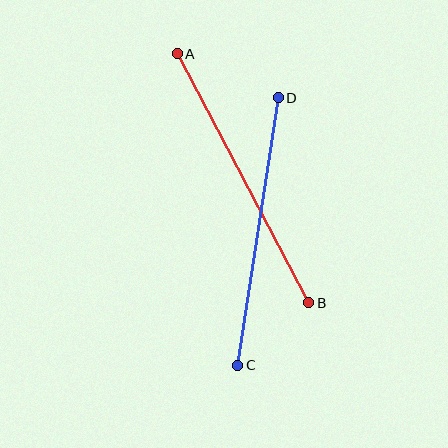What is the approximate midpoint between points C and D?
The midpoint is at approximately (258, 232) pixels.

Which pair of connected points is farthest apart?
Points A and B are farthest apart.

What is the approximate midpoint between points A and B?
The midpoint is at approximately (243, 178) pixels.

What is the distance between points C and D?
The distance is approximately 270 pixels.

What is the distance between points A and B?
The distance is approximately 282 pixels.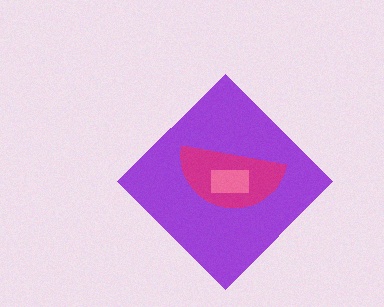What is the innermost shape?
The pink rectangle.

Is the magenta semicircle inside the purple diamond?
Yes.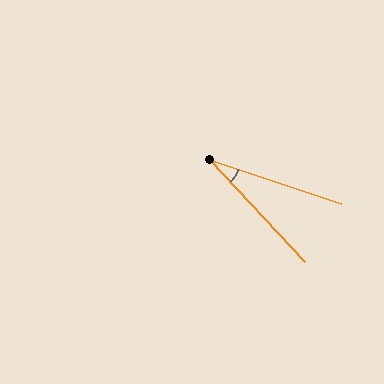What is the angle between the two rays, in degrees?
Approximately 29 degrees.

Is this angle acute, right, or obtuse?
It is acute.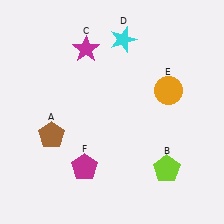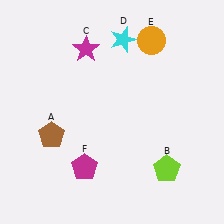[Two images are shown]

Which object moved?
The orange circle (E) moved up.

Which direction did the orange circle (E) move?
The orange circle (E) moved up.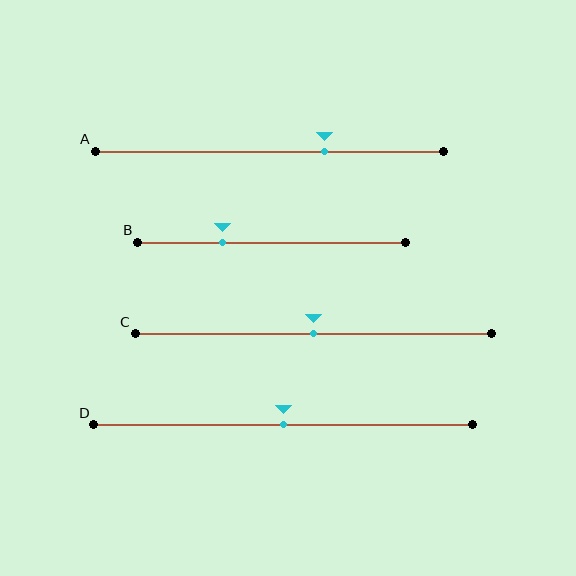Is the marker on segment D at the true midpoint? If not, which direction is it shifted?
Yes, the marker on segment D is at the true midpoint.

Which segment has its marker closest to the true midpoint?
Segment C has its marker closest to the true midpoint.